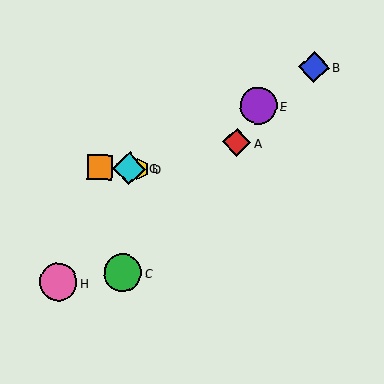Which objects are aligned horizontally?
Objects D, F, G are aligned horizontally.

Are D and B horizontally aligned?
No, D is at y≈169 and B is at y≈67.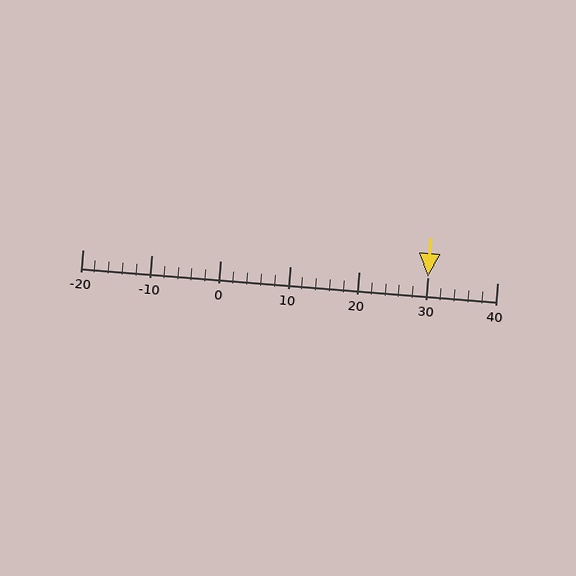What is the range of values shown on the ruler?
The ruler shows values from -20 to 40.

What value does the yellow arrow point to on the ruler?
The yellow arrow points to approximately 30.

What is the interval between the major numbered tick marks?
The major tick marks are spaced 10 units apart.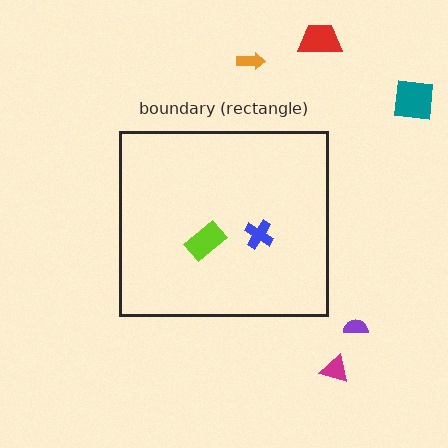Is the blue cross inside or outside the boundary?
Inside.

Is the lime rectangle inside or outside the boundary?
Inside.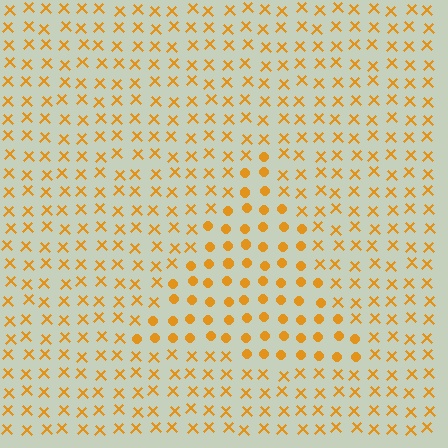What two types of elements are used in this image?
The image uses circles inside the triangle region and X marks outside it.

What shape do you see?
I see a triangle.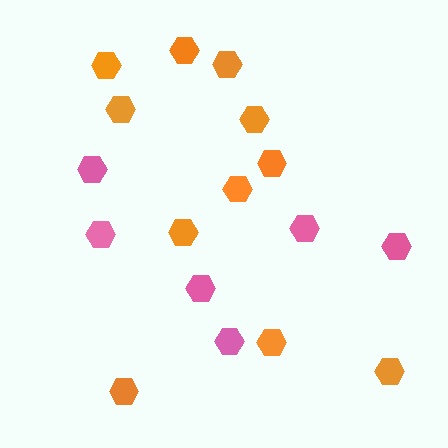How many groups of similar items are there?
There are 2 groups: one group of orange hexagons (11) and one group of pink hexagons (6).